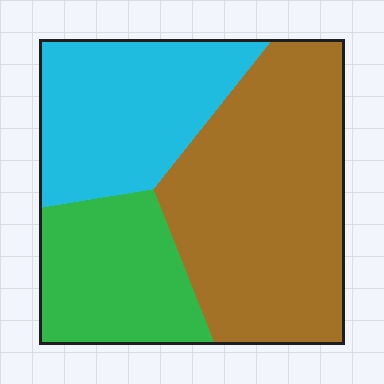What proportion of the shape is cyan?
Cyan covers roughly 30% of the shape.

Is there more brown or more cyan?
Brown.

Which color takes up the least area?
Green, at roughly 25%.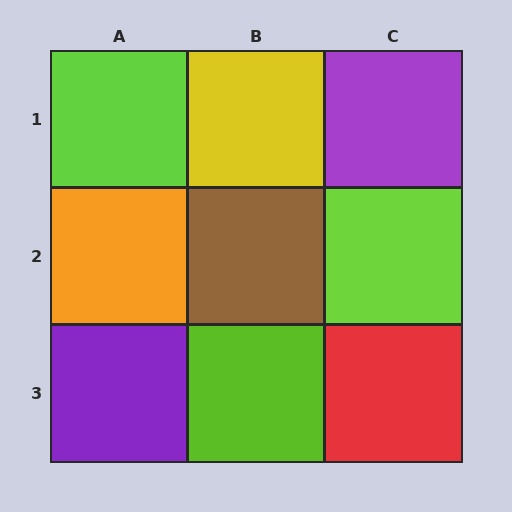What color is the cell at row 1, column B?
Yellow.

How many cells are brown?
1 cell is brown.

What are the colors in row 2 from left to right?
Orange, brown, lime.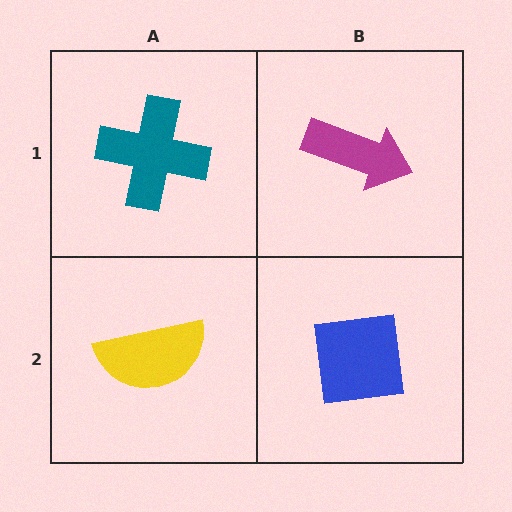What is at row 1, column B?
A magenta arrow.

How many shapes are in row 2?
2 shapes.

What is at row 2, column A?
A yellow semicircle.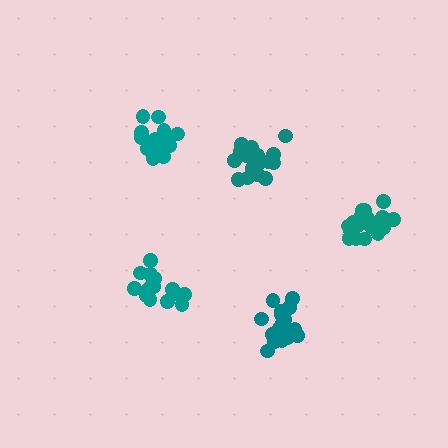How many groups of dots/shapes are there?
There are 5 groups.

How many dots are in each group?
Group 1: 20 dots, Group 2: 17 dots, Group 3: 20 dots, Group 4: 17 dots, Group 5: 20 dots (94 total).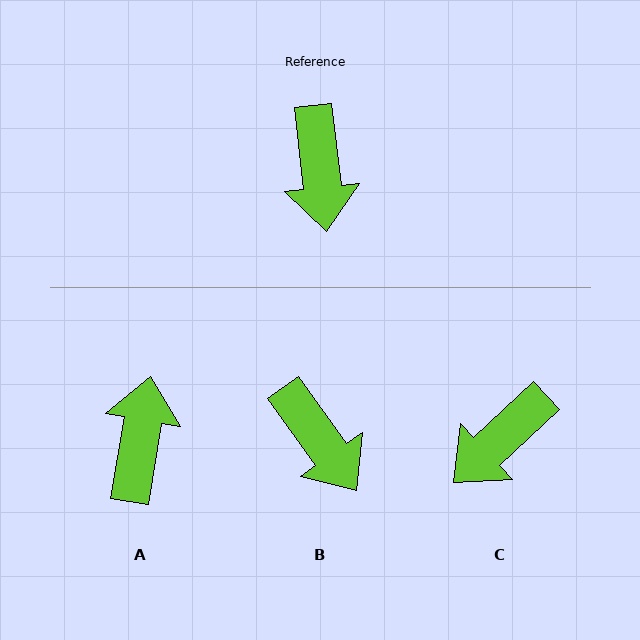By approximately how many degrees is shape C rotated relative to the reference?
Approximately 53 degrees clockwise.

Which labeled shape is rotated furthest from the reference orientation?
A, about 164 degrees away.